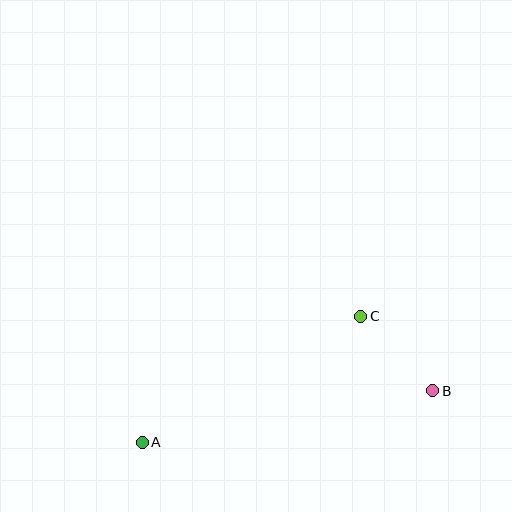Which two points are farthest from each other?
Points A and B are farthest from each other.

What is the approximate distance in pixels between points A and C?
The distance between A and C is approximately 252 pixels.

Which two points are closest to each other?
Points B and C are closest to each other.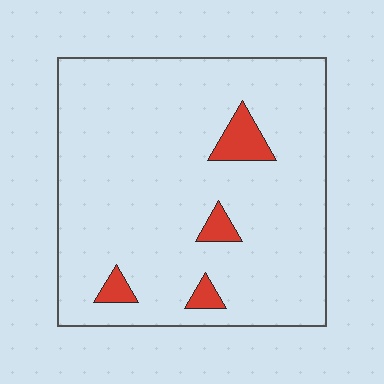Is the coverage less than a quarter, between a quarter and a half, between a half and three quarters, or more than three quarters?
Less than a quarter.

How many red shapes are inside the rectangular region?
4.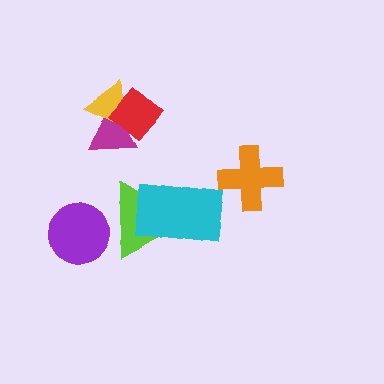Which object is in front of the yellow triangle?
The red diamond is in front of the yellow triangle.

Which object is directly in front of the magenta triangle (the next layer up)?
The yellow triangle is directly in front of the magenta triangle.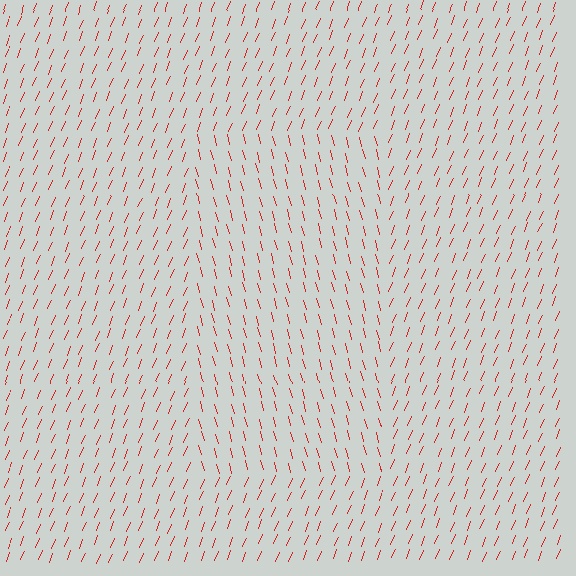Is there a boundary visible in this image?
Yes, there is a texture boundary formed by a change in line orientation.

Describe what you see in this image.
The image is filled with small red line segments. A rectangle region in the image has lines oriented differently from the surrounding lines, creating a visible texture boundary.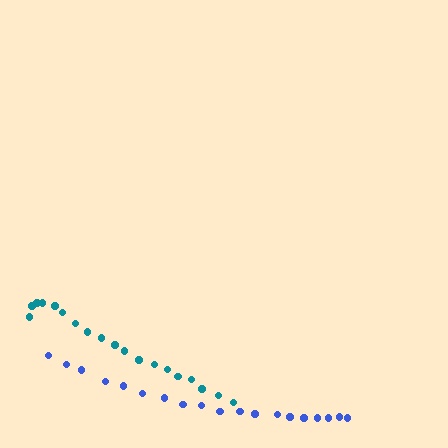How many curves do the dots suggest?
There are 2 distinct paths.